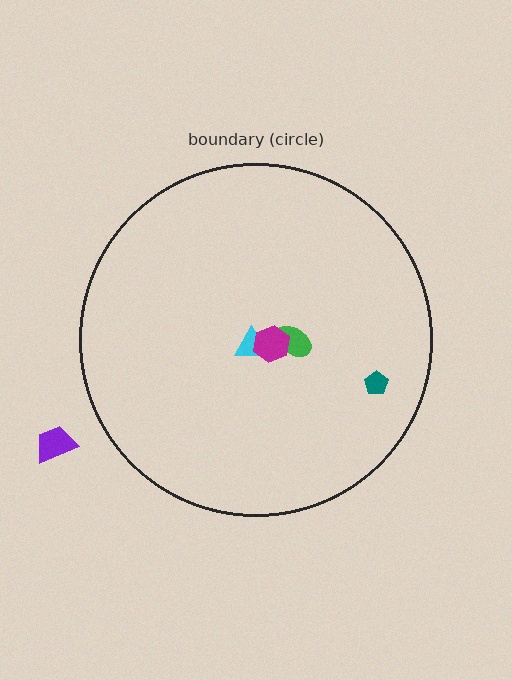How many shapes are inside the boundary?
4 inside, 1 outside.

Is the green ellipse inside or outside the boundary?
Inside.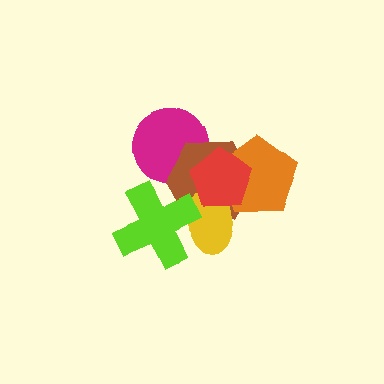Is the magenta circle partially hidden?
Yes, it is partially covered by another shape.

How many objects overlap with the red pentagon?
4 objects overlap with the red pentagon.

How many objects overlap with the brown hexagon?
5 objects overlap with the brown hexagon.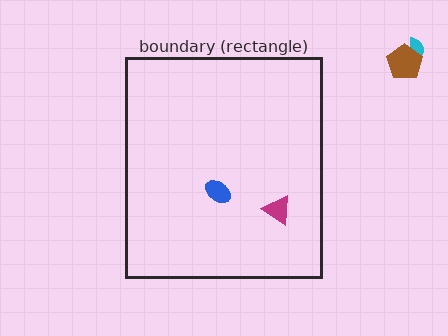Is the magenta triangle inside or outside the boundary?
Inside.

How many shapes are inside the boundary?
2 inside, 2 outside.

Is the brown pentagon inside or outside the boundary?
Outside.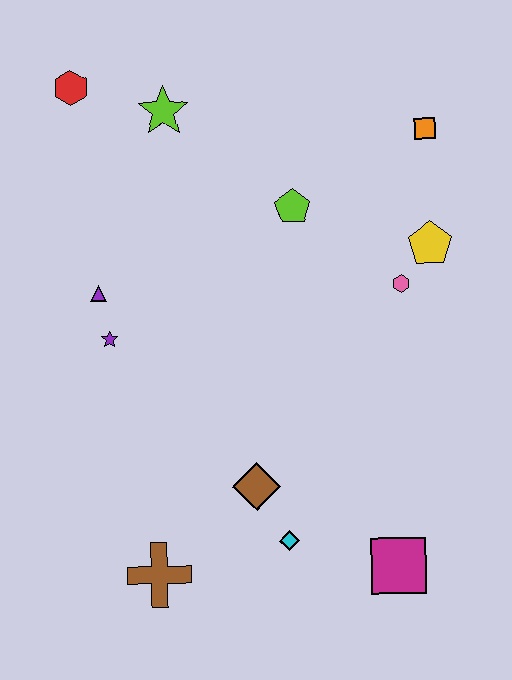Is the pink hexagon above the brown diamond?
Yes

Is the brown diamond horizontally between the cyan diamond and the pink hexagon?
No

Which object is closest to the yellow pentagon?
The pink hexagon is closest to the yellow pentagon.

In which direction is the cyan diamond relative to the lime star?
The cyan diamond is below the lime star.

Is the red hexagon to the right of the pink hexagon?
No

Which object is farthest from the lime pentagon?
The brown cross is farthest from the lime pentagon.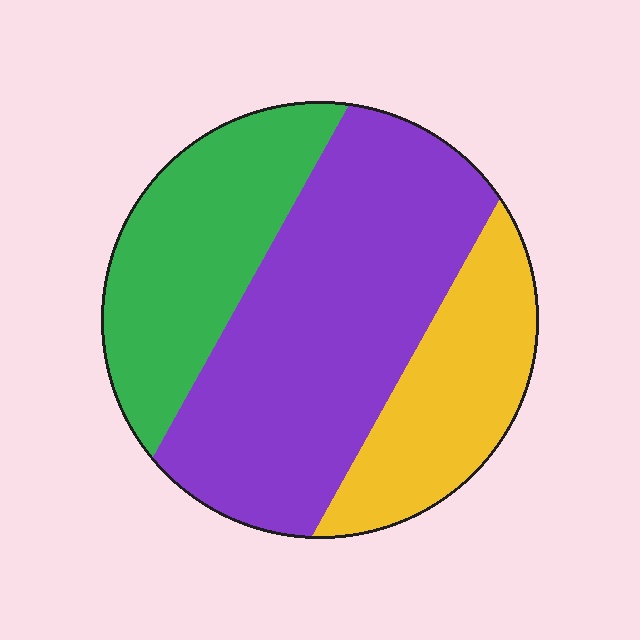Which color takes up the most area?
Purple, at roughly 50%.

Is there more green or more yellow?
Green.